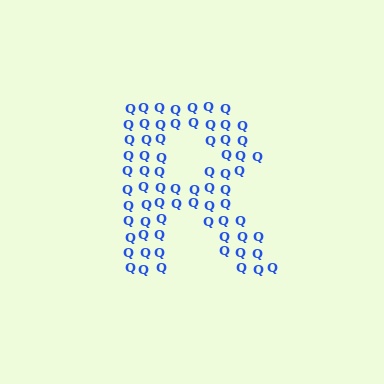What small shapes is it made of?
It is made of small letter Q's.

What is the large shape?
The large shape is the letter R.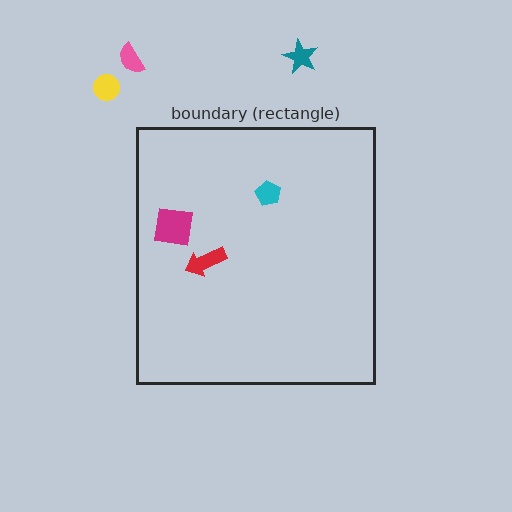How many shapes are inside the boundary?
3 inside, 3 outside.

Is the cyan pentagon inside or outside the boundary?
Inside.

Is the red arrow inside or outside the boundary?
Inside.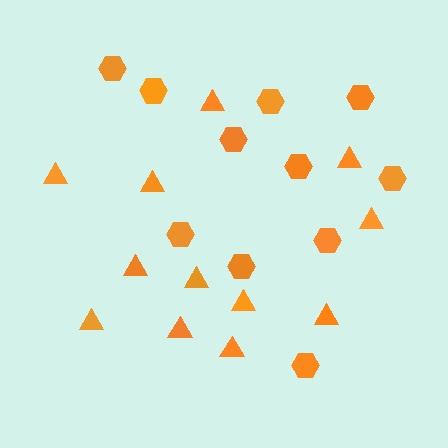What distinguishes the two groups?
There are 2 groups: one group of hexagons (11) and one group of triangles (12).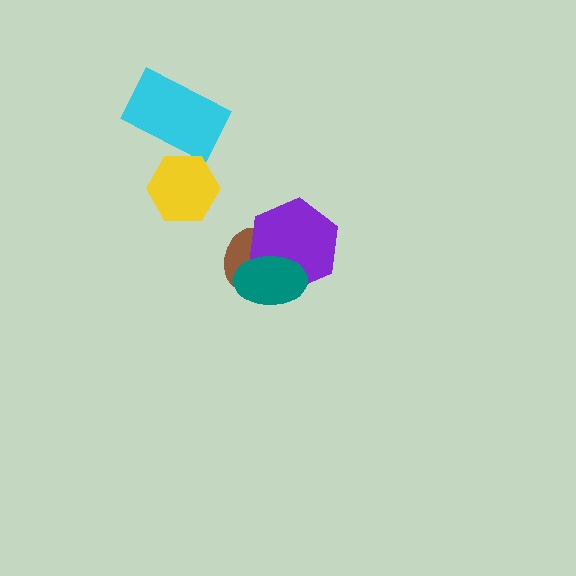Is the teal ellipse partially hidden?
No, no other shape covers it.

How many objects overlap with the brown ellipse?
2 objects overlap with the brown ellipse.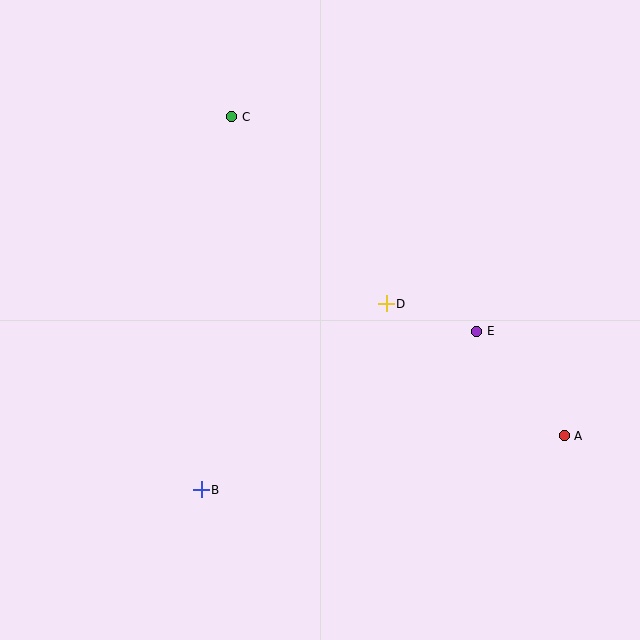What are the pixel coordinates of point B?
Point B is at (201, 490).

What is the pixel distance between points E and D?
The distance between E and D is 95 pixels.